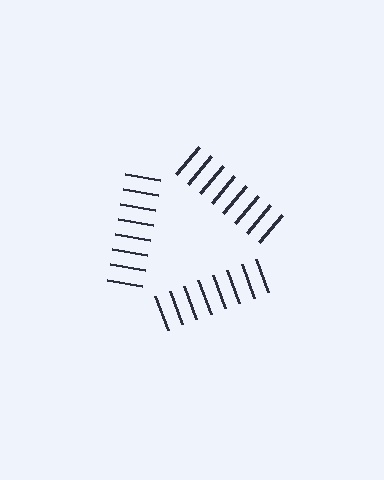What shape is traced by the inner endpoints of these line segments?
An illusory triangle — the line segments terminate on its edges but no continuous stroke is drawn.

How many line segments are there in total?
24 — 8 along each of the 3 edges.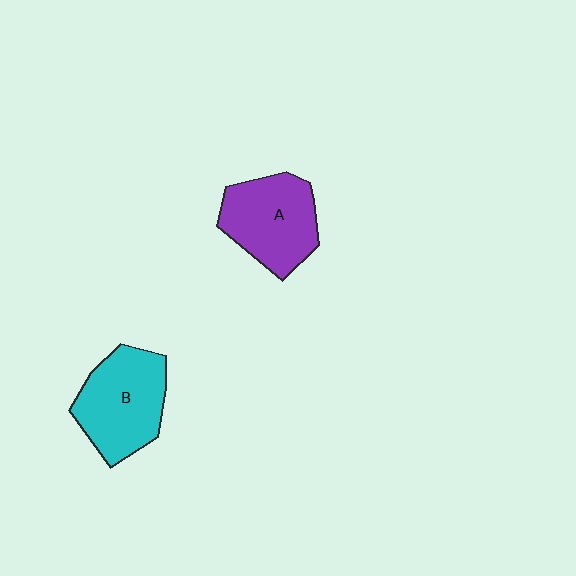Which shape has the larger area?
Shape B (cyan).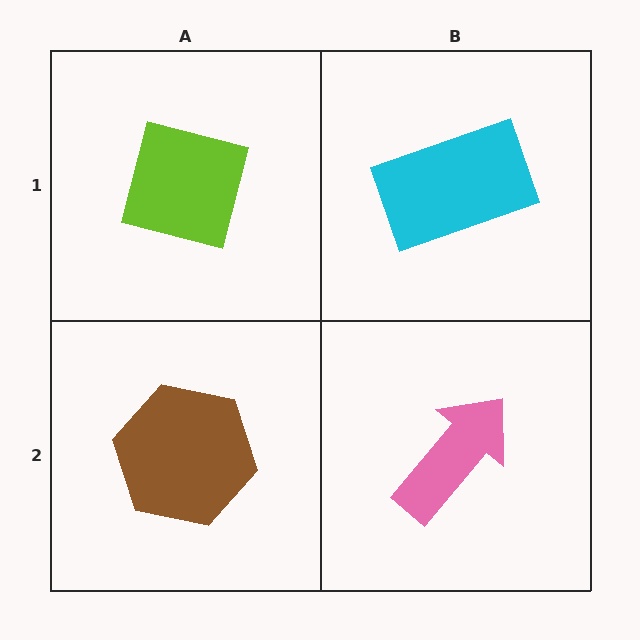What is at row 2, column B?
A pink arrow.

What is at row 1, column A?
A lime square.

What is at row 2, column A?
A brown hexagon.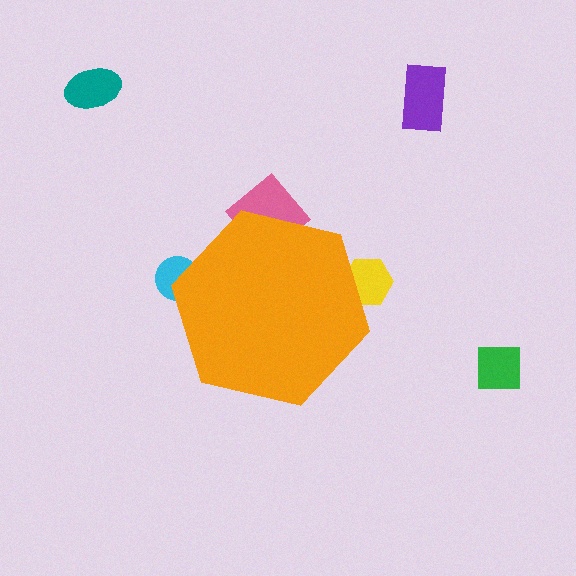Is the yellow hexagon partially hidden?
Yes, the yellow hexagon is partially hidden behind the orange hexagon.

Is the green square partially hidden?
No, the green square is fully visible.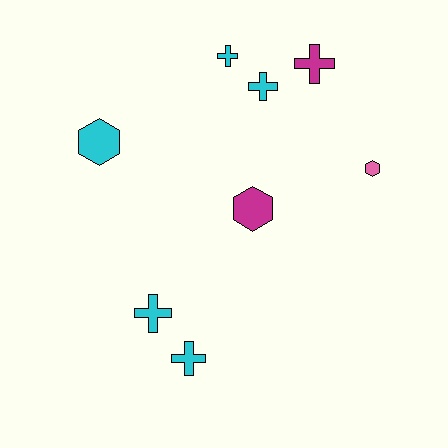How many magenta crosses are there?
There is 1 magenta cross.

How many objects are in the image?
There are 8 objects.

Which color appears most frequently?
Cyan, with 5 objects.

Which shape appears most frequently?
Cross, with 5 objects.